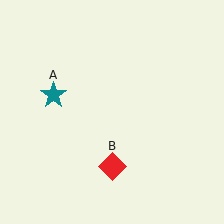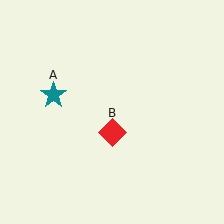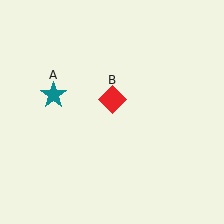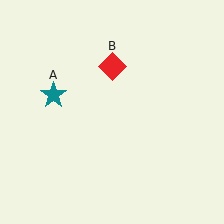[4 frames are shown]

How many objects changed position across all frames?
1 object changed position: red diamond (object B).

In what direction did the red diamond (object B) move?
The red diamond (object B) moved up.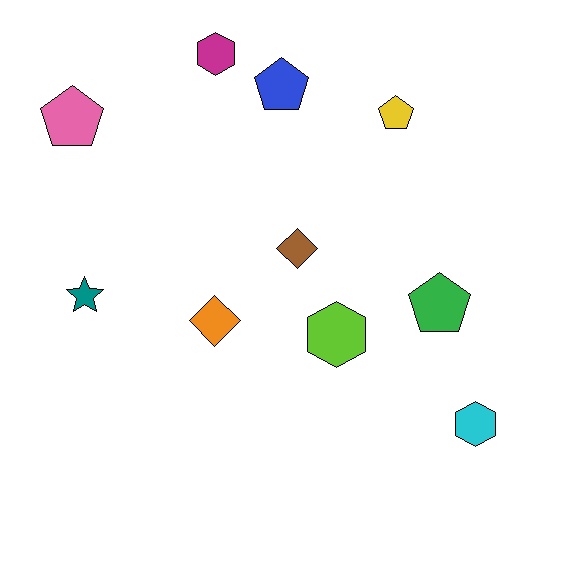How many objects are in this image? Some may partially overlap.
There are 10 objects.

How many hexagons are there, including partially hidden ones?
There are 3 hexagons.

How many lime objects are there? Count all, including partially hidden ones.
There is 1 lime object.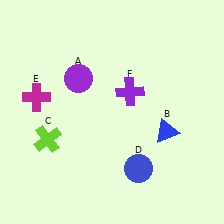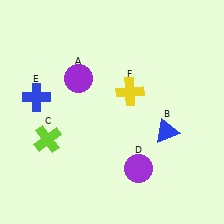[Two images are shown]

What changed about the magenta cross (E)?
In Image 1, E is magenta. In Image 2, it changed to blue.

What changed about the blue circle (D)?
In Image 1, D is blue. In Image 2, it changed to purple.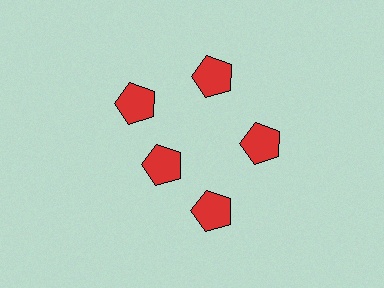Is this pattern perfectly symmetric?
No. The 5 red pentagons are arranged in a ring, but one element near the 8 o'clock position is pulled inward toward the center, breaking the 5-fold rotational symmetry.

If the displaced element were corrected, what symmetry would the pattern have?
It would have 5-fold rotational symmetry — the pattern would map onto itself every 72 degrees.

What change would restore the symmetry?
The symmetry would be restored by moving it outward, back onto the ring so that all 5 pentagons sit at equal angles and equal distance from the center.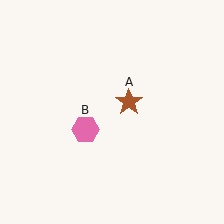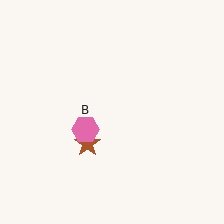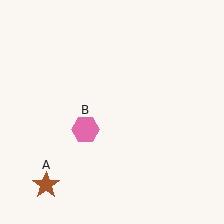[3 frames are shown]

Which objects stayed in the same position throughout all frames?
Pink hexagon (object B) remained stationary.